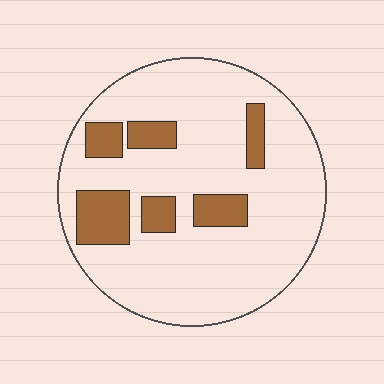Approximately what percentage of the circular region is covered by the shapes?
Approximately 20%.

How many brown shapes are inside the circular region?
6.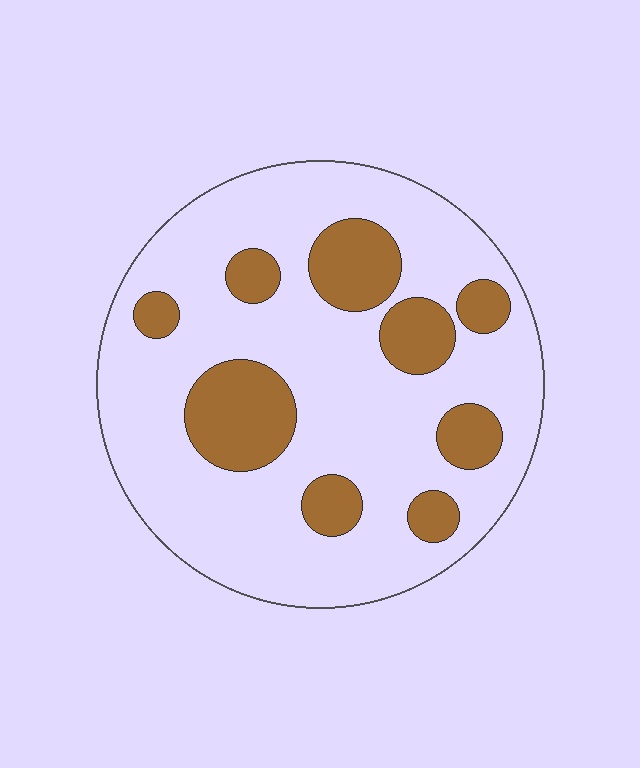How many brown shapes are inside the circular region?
9.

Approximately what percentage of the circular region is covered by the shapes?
Approximately 25%.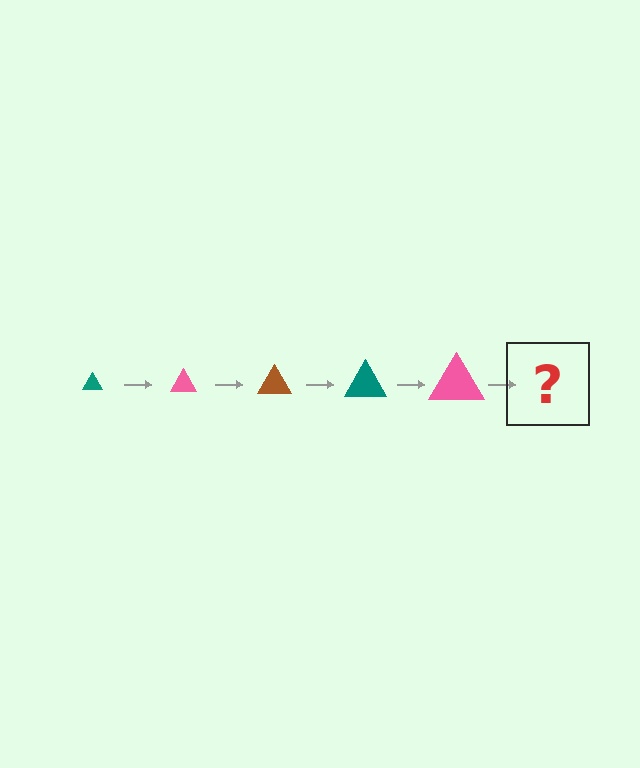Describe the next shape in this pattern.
It should be a brown triangle, larger than the previous one.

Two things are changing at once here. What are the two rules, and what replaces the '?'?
The two rules are that the triangle grows larger each step and the color cycles through teal, pink, and brown. The '?' should be a brown triangle, larger than the previous one.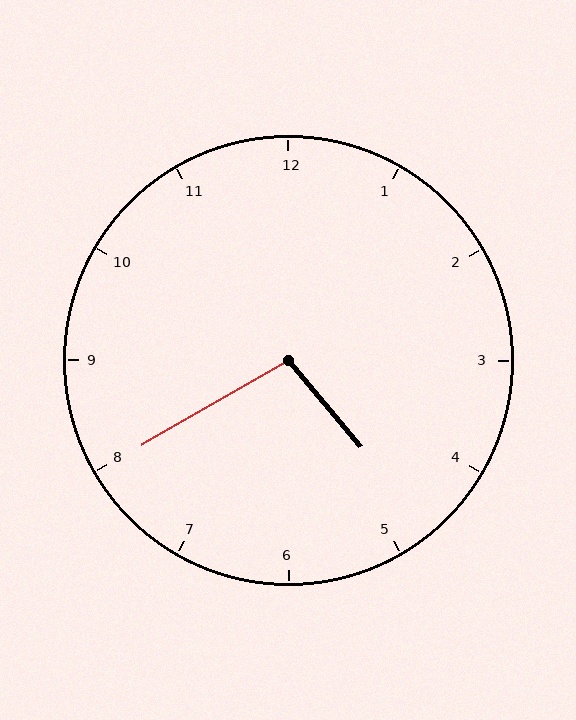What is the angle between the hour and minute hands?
Approximately 100 degrees.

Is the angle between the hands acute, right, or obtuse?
It is obtuse.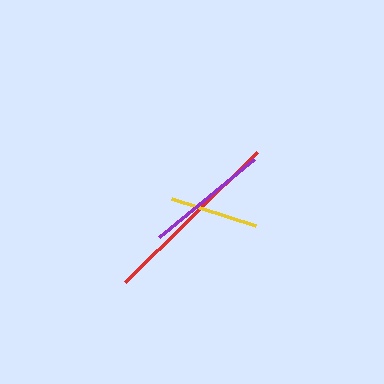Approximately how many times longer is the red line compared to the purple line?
The red line is approximately 1.5 times the length of the purple line.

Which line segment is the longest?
The red line is the longest at approximately 186 pixels.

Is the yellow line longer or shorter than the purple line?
The purple line is longer than the yellow line.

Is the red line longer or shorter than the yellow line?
The red line is longer than the yellow line.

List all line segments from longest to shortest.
From longest to shortest: red, purple, yellow.